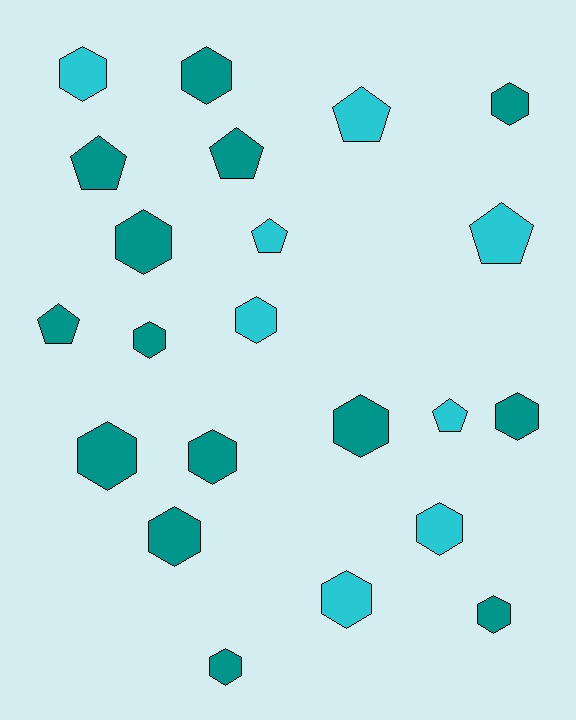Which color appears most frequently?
Teal, with 14 objects.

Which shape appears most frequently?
Hexagon, with 15 objects.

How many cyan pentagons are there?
There are 4 cyan pentagons.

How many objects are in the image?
There are 22 objects.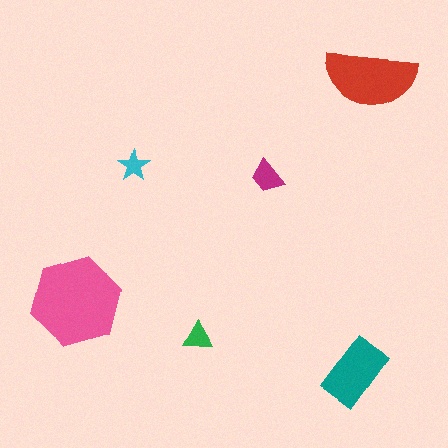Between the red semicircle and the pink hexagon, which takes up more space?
The pink hexagon.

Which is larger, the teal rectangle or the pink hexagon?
The pink hexagon.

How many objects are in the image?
There are 6 objects in the image.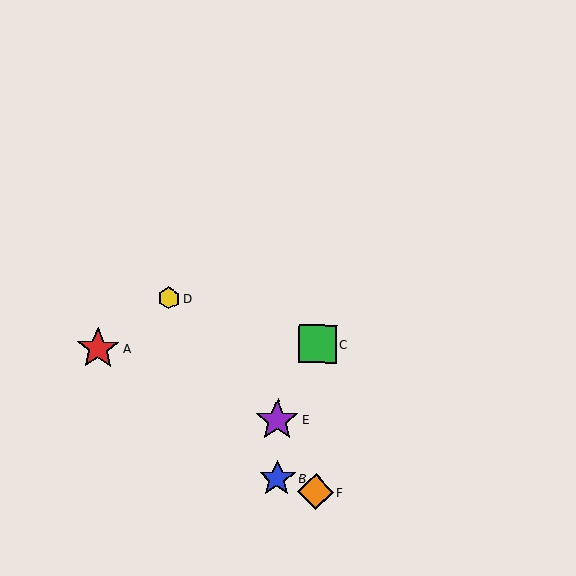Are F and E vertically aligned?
No, F is at x≈316 and E is at x≈277.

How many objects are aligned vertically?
2 objects (C, F) are aligned vertically.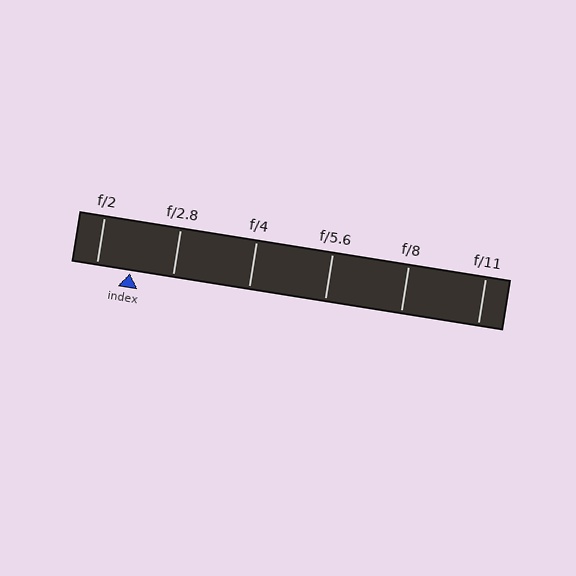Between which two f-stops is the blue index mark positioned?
The index mark is between f/2 and f/2.8.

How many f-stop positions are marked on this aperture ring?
There are 6 f-stop positions marked.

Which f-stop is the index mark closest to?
The index mark is closest to f/2.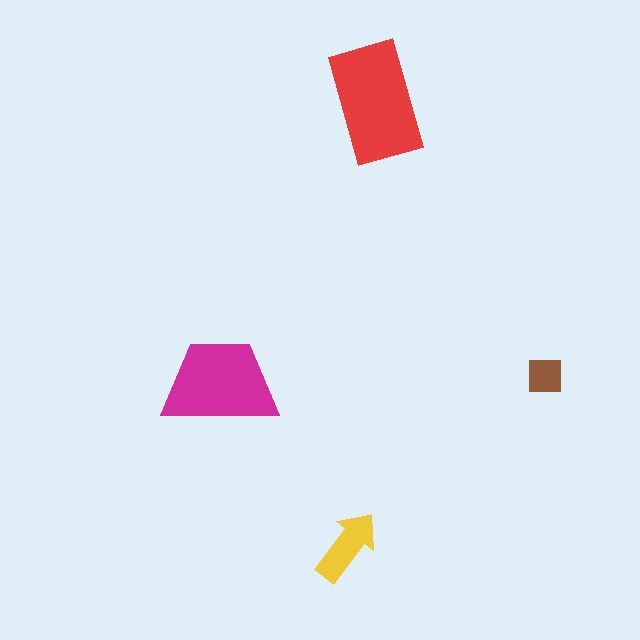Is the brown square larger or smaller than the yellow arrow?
Smaller.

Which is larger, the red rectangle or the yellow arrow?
The red rectangle.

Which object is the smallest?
The brown square.